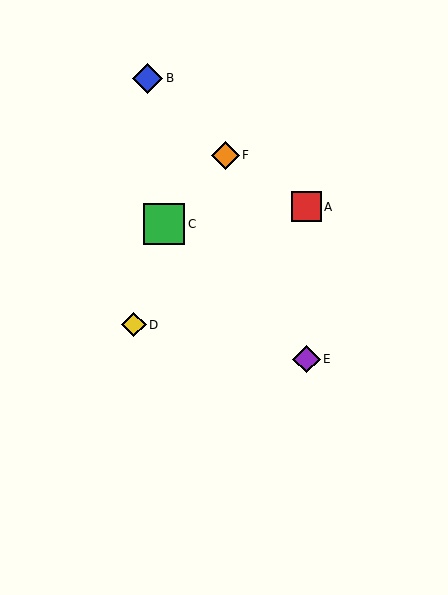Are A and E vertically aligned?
Yes, both are at x≈307.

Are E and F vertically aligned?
No, E is at x≈307 and F is at x≈225.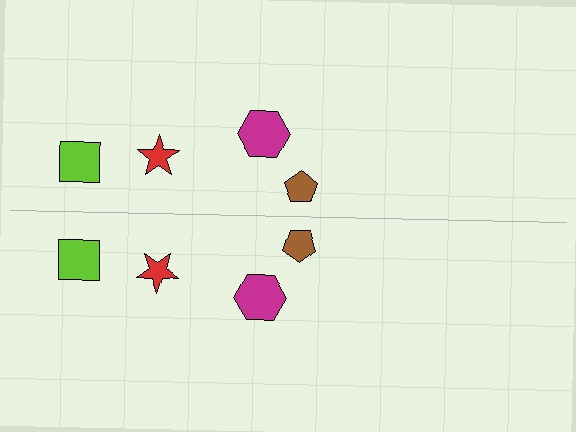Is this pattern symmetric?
Yes, this pattern has bilateral (reflection) symmetry.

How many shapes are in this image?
There are 8 shapes in this image.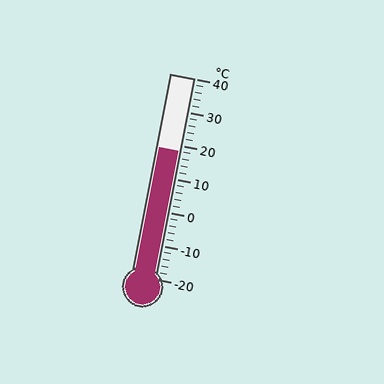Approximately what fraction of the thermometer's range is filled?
The thermometer is filled to approximately 65% of its range.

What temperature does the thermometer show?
The thermometer shows approximately 18°C.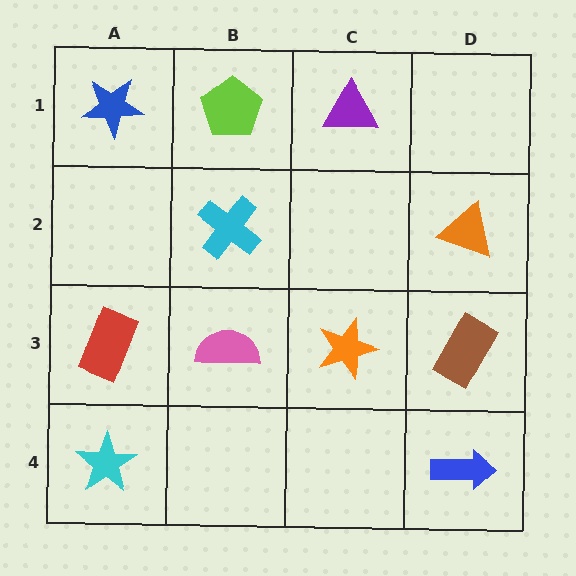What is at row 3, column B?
A pink semicircle.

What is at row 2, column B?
A cyan cross.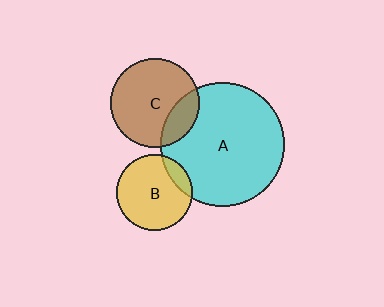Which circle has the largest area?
Circle A (cyan).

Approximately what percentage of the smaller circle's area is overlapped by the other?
Approximately 20%.